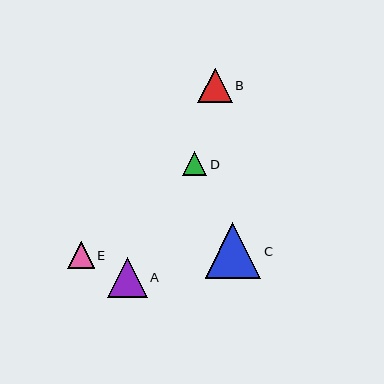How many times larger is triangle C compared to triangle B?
Triangle C is approximately 1.6 times the size of triangle B.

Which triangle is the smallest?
Triangle D is the smallest with a size of approximately 25 pixels.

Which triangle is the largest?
Triangle C is the largest with a size of approximately 56 pixels.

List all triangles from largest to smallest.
From largest to smallest: C, A, B, E, D.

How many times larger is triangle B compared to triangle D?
Triangle B is approximately 1.4 times the size of triangle D.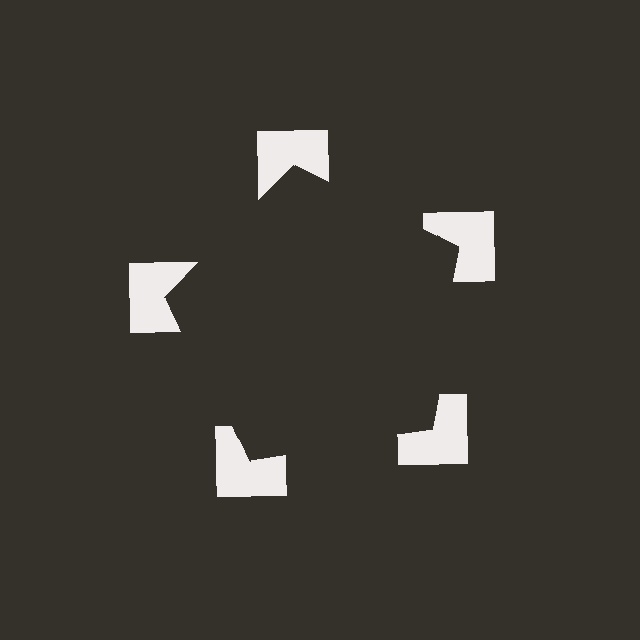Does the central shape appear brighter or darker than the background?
It typically appears slightly darker than the background, even though no actual brightness change is drawn.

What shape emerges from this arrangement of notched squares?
An illusory pentagon — its edges are inferred from the aligned wedge cuts in the notched squares, not physically drawn.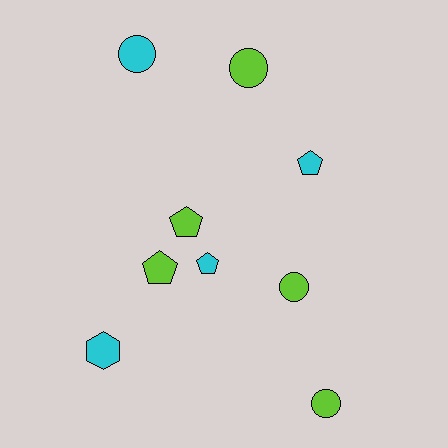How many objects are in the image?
There are 9 objects.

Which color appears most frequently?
Lime, with 5 objects.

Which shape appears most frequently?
Pentagon, with 4 objects.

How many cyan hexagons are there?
There is 1 cyan hexagon.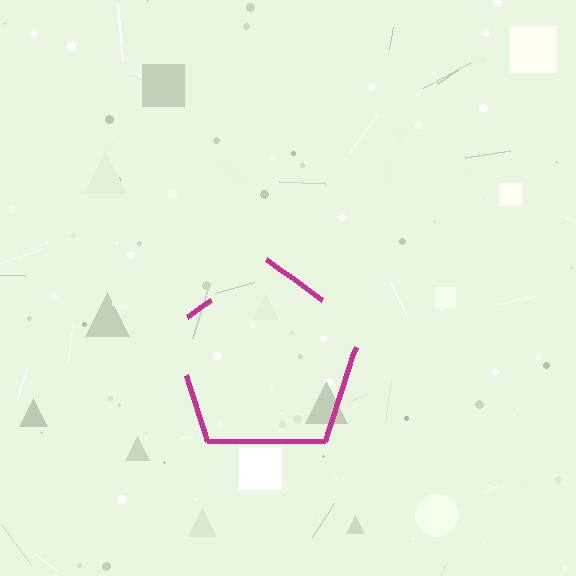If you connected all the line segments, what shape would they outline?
They would outline a pentagon.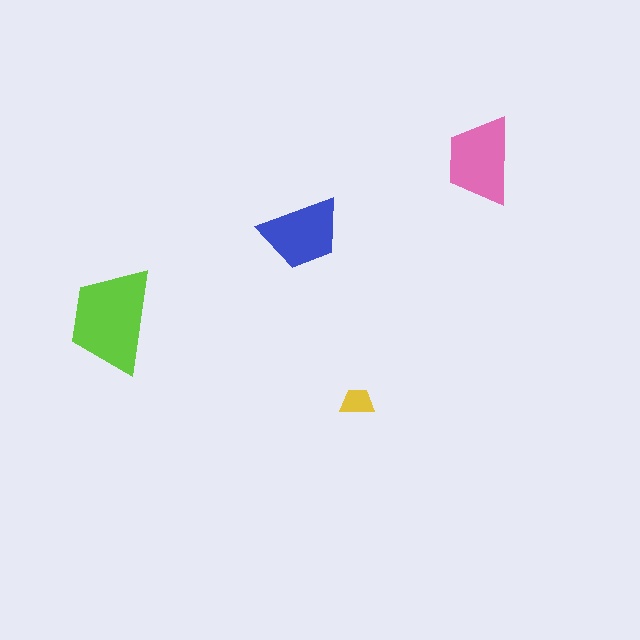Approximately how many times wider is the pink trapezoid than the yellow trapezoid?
About 2.5 times wider.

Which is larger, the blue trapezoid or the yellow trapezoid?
The blue one.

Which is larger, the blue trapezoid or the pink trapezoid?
The pink one.